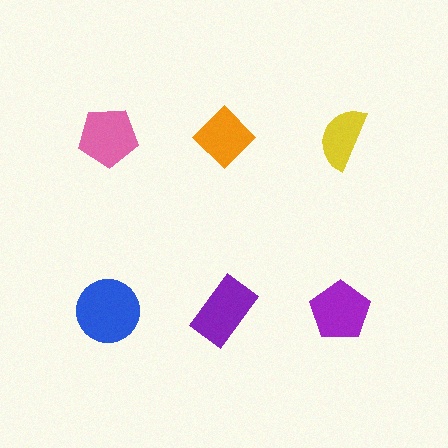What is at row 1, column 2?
An orange diamond.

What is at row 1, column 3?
A yellow semicircle.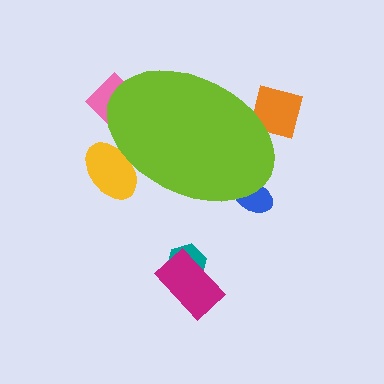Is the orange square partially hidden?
Yes, the orange square is partially hidden behind the lime ellipse.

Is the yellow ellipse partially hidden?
Yes, the yellow ellipse is partially hidden behind the lime ellipse.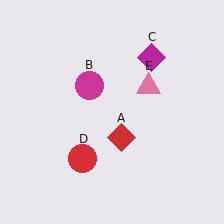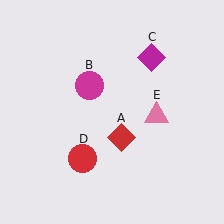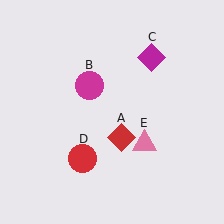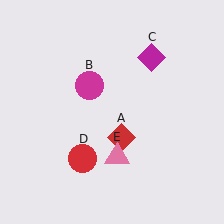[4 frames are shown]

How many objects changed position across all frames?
1 object changed position: pink triangle (object E).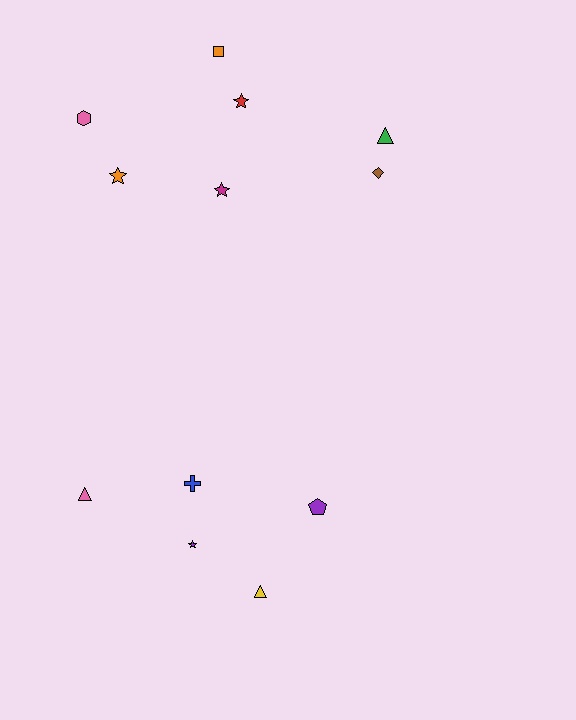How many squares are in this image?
There is 1 square.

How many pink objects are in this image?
There are 2 pink objects.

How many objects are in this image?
There are 12 objects.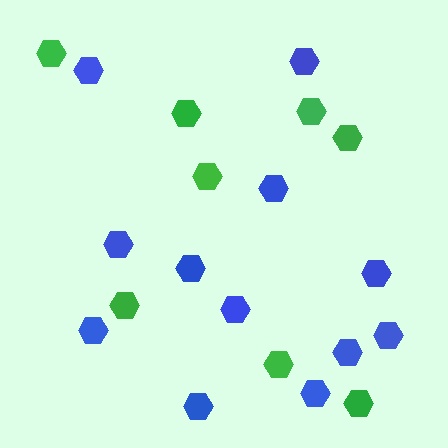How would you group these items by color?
There are 2 groups: one group of blue hexagons (12) and one group of green hexagons (8).